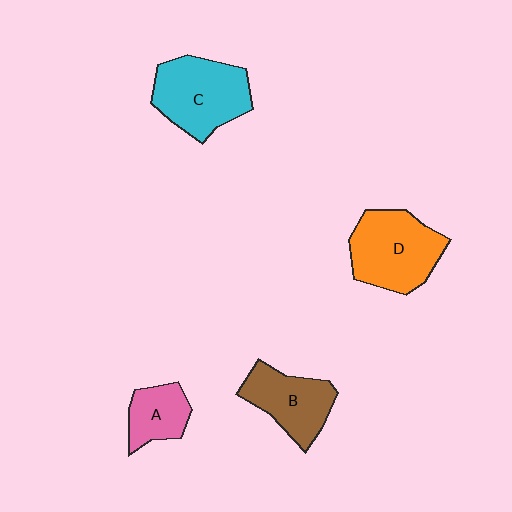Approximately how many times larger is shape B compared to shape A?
Approximately 1.5 times.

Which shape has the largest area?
Shape C (cyan).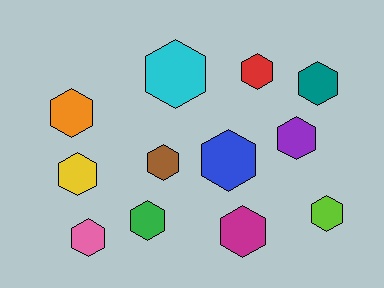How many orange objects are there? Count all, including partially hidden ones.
There is 1 orange object.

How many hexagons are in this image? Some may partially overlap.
There are 12 hexagons.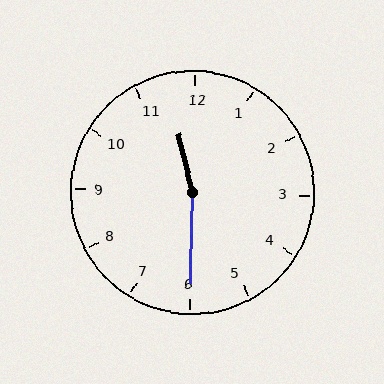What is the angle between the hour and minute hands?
Approximately 165 degrees.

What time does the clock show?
11:30.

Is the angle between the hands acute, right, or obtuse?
It is obtuse.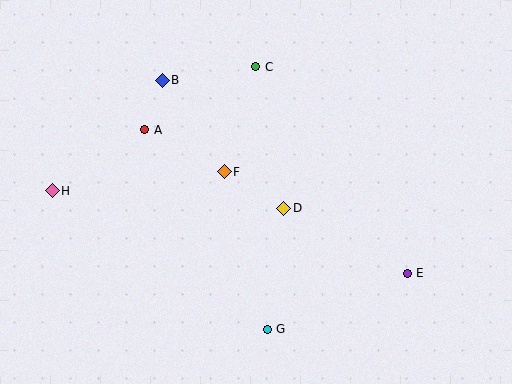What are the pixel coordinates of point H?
Point H is at (52, 191).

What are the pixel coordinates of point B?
Point B is at (162, 80).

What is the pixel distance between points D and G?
The distance between D and G is 122 pixels.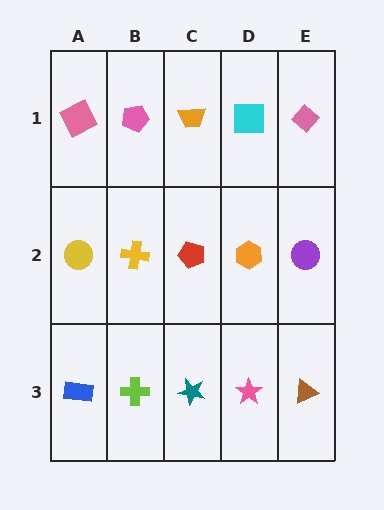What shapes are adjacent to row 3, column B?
A yellow cross (row 2, column B), a blue rectangle (row 3, column A), a teal star (row 3, column C).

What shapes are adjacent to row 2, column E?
A pink diamond (row 1, column E), a brown triangle (row 3, column E), an orange hexagon (row 2, column D).